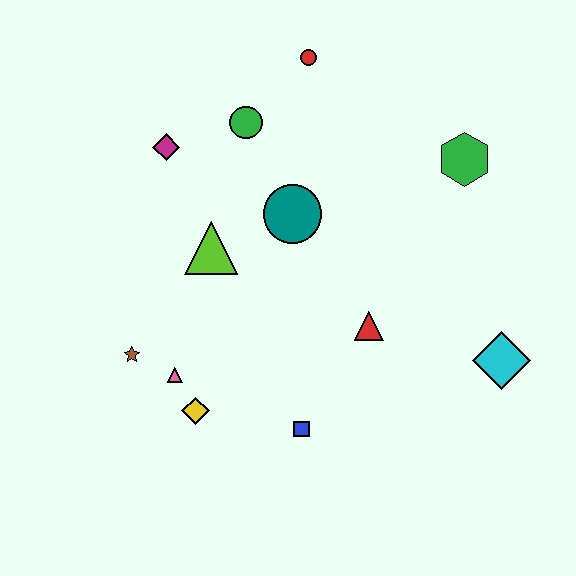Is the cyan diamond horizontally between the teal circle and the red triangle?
No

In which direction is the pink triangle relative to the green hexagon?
The pink triangle is to the left of the green hexagon.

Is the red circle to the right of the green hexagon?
No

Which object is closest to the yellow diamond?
The pink triangle is closest to the yellow diamond.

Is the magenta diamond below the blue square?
No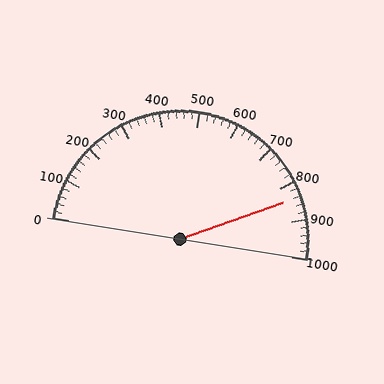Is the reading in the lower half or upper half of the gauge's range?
The reading is in the upper half of the range (0 to 1000).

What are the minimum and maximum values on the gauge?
The gauge ranges from 0 to 1000.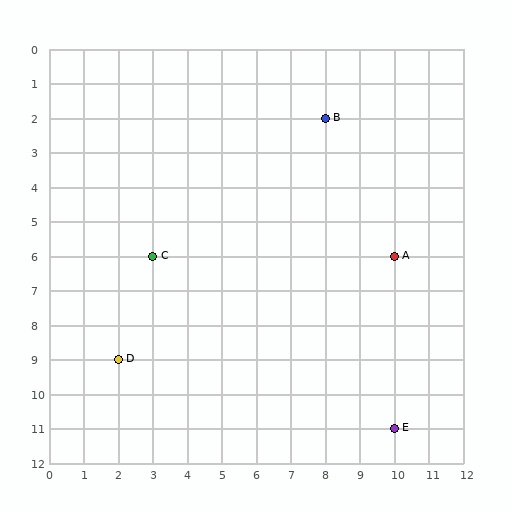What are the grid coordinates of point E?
Point E is at grid coordinates (10, 11).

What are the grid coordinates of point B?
Point B is at grid coordinates (8, 2).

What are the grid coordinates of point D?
Point D is at grid coordinates (2, 9).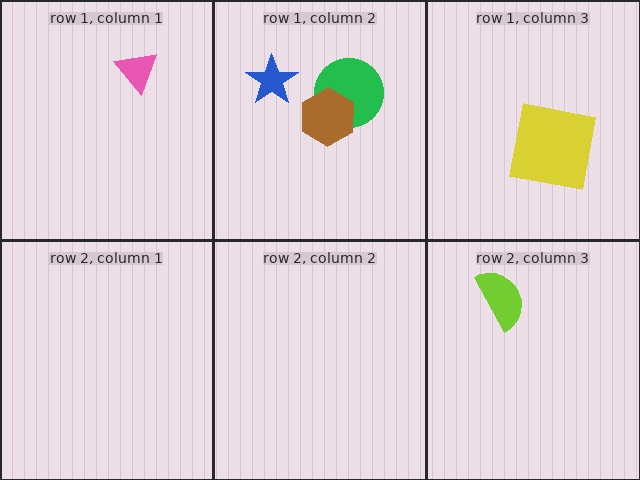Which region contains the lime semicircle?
The row 2, column 3 region.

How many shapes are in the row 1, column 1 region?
1.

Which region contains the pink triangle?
The row 1, column 1 region.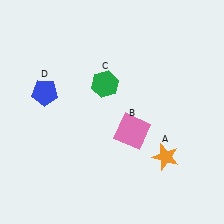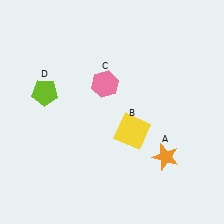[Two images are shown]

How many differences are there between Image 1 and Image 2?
There are 3 differences between the two images.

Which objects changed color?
B changed from pink to yellow. C changed from green to pink. D changed from blue to lime.